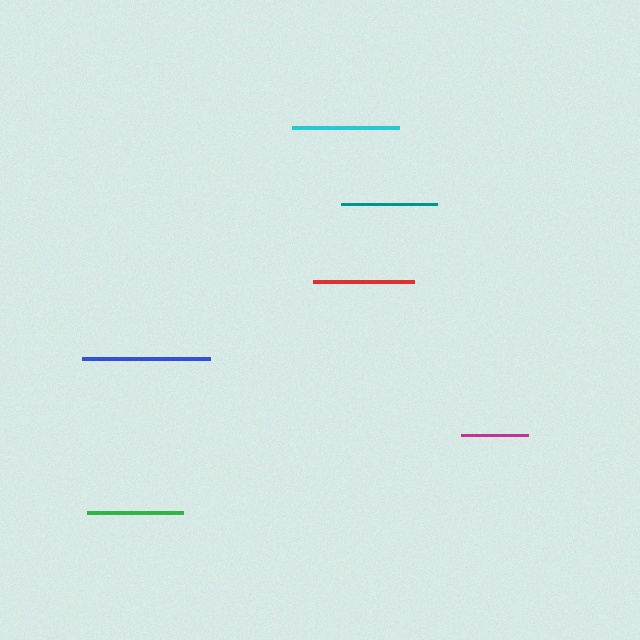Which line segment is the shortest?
The magenta line is the shortest at approximately 66 pixels.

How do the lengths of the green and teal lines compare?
The green and teal lines are approximately the same length.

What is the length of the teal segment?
The teal segment is approximately 96 pixels long.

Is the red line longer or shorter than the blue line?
The blue line is longer than the red line.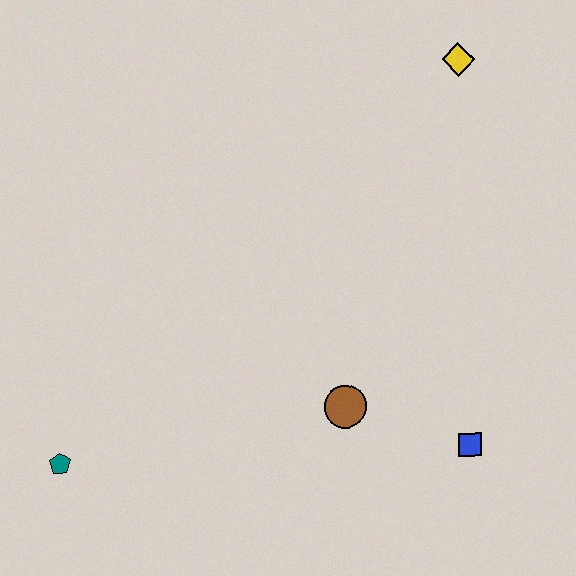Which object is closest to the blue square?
The brown circle is closest to the blue square.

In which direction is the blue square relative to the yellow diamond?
The blue square is below the yellow diamond.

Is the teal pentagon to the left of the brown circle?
Yes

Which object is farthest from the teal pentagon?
The yellow diamond is farthest from the teal pentagon.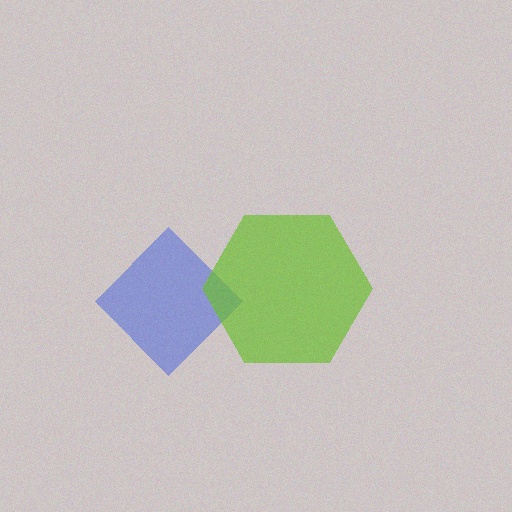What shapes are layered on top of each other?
The layered shapes are: a blue diamond, a lime hexagon.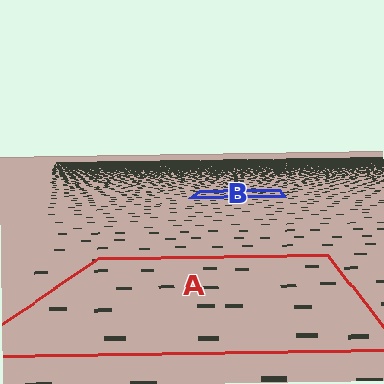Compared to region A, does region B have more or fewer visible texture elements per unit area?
Region B has more texture elements per unit area — they are packed more densely because it is farther away.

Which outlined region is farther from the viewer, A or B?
Region B is farther from the viewer — the texture elements inside it appear smaller and more densely packed.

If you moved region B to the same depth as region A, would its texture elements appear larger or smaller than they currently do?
They would appear larger. At a closer depth, the same texture elements are projected at a bigger on-screen size.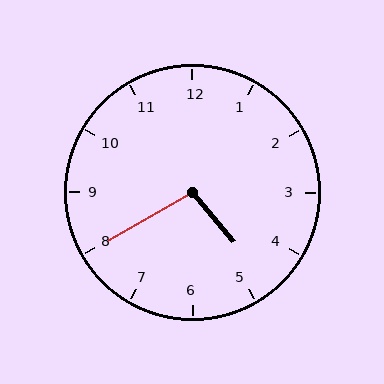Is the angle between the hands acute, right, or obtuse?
It is obtuse.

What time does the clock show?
4:40.